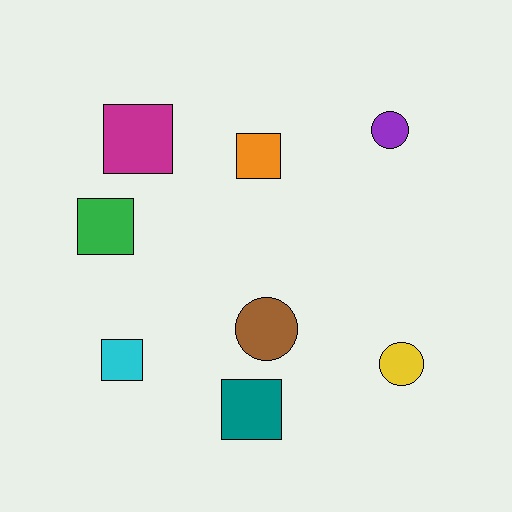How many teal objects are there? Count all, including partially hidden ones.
There is 1 teal object.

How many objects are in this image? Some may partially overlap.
There are 8 objects.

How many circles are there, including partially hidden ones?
There are 3 circles.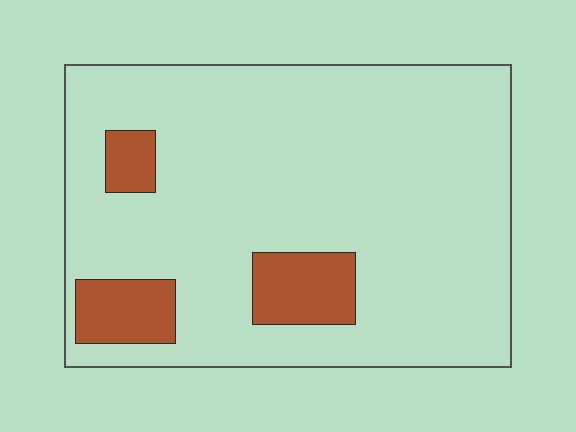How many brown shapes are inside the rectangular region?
3.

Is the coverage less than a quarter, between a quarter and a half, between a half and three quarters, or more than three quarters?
Less than a quarter.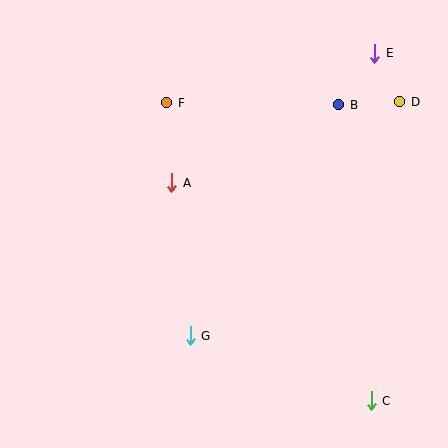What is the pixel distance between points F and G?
The distance between F and G is 234 pixels.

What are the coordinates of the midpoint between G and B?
The midpoint between G and B is at (264, 220).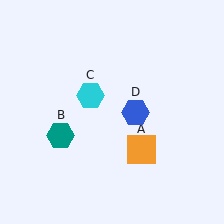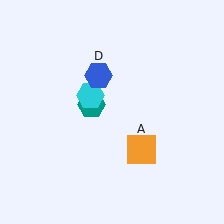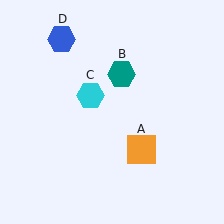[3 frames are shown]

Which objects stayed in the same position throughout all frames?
Orange square (object A) and cyan hexagon (object C) remained stationary.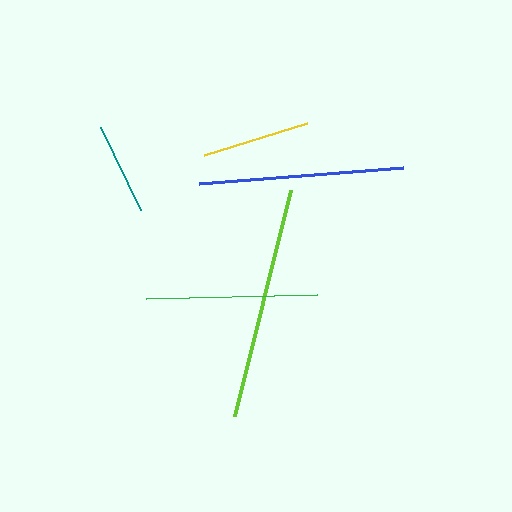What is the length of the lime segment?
The lime segment is approximately 233 pixels long.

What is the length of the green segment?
The green segment is approximately 171 pixels long.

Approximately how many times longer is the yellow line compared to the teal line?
The yellow line is approximately 1.2 times the length of the teal line.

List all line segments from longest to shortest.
From longest to shortest: lime, blue, green, yellow, teal.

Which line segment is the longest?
The lime line is the longest at approximately 233 pixels.